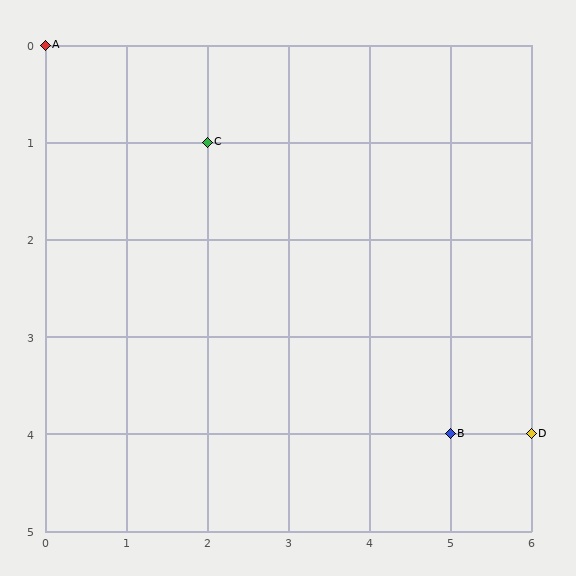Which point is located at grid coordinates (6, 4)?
Point D is at (6, 4).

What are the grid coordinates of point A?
Point A is at grid coordinates (0, 0).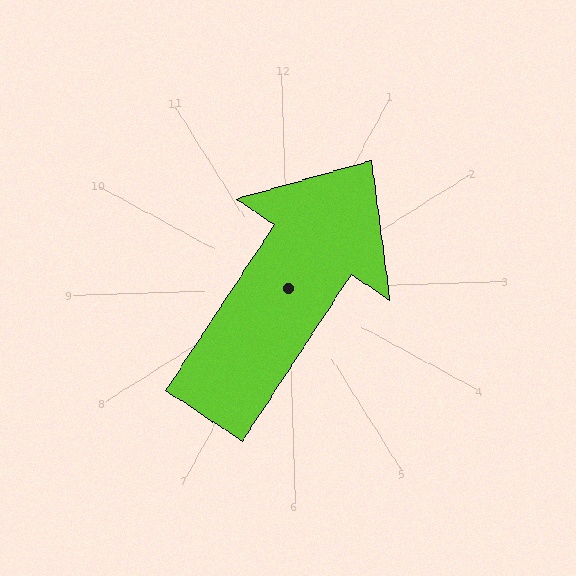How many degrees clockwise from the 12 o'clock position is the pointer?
Approximately 35 degrees.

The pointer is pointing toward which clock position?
Roughly 1 o'clock.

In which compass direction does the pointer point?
Northeast.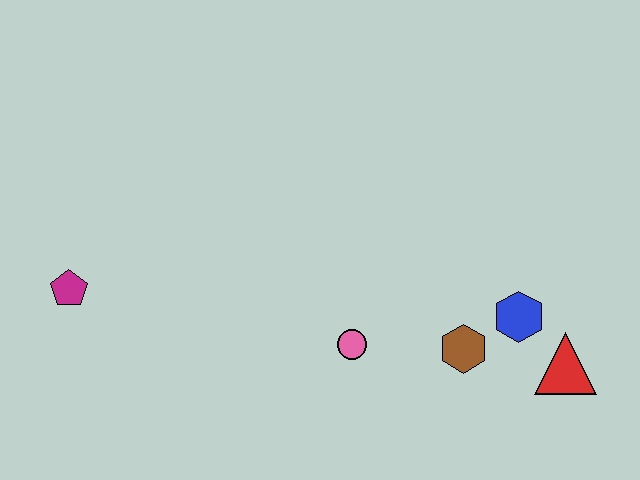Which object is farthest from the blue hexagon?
The magenta pentagon is farthest from the blue hexagon.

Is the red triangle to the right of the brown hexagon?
Yes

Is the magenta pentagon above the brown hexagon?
Yes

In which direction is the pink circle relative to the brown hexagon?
The pink circle is to the left of the brown hexagon.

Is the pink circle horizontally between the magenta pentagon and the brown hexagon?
Yes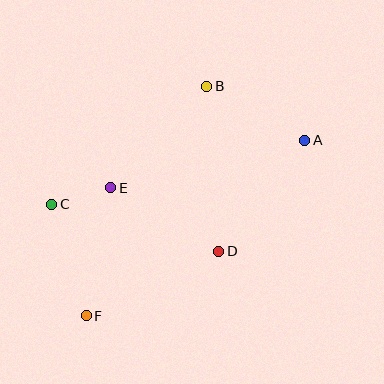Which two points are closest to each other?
Points C and E are closest to each other.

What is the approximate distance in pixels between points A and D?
The distance between A and D is approximately 141 pixels.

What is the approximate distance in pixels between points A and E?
The distance between A and E is approximately 199 pixels.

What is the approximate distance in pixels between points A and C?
The distance between A and C is approximately 261 pixels.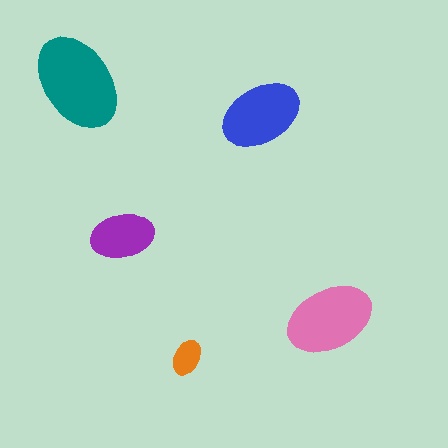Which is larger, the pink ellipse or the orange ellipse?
The pink one.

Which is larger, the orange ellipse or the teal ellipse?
The teal one.